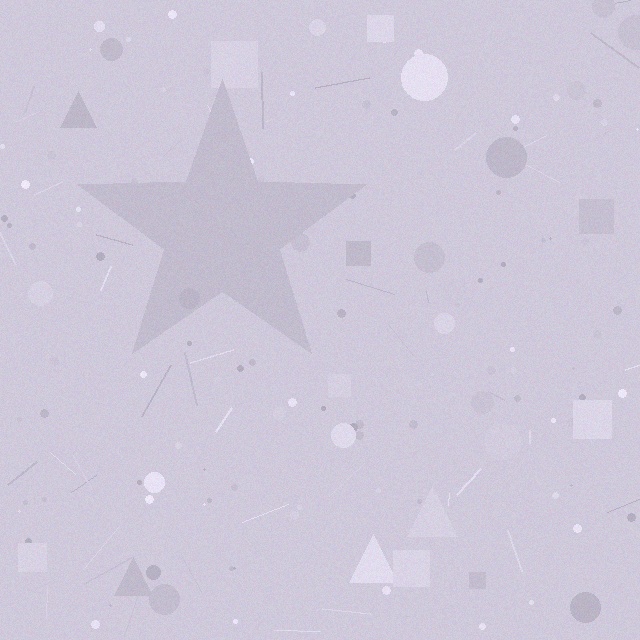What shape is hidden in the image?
A star is hidden in the image.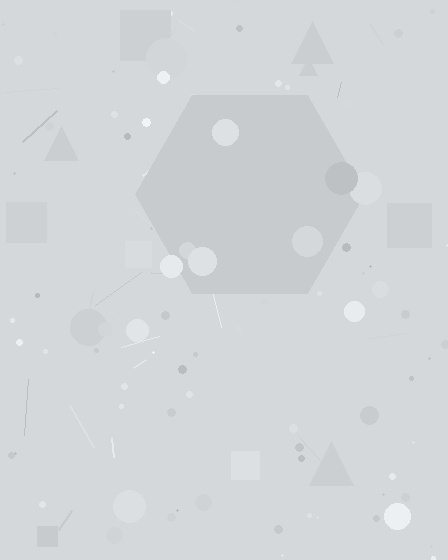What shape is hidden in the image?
A hexagon is hidden in the image.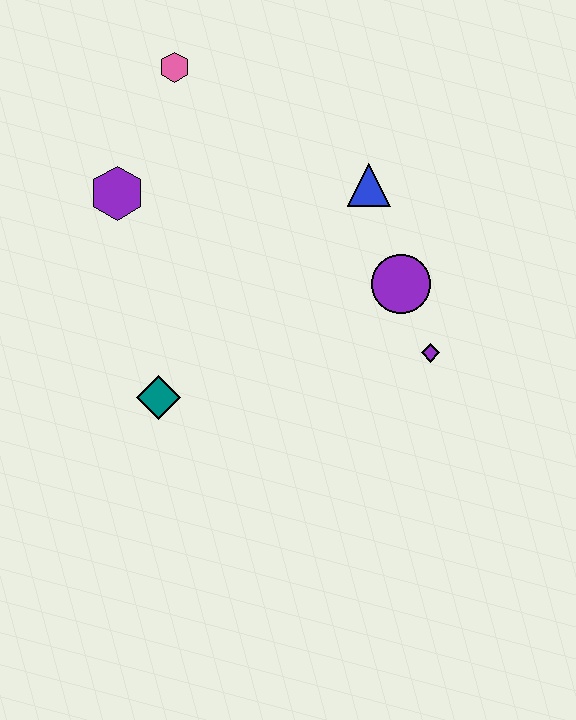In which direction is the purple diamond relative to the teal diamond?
The purple diamond is to the right of the teal diamond.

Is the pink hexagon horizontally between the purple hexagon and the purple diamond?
Yes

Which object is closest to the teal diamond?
The purple hexagon is closest to the teal diamond.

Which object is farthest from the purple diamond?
The pink hexagon is farthest from the purple diamond.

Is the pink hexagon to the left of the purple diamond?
Yes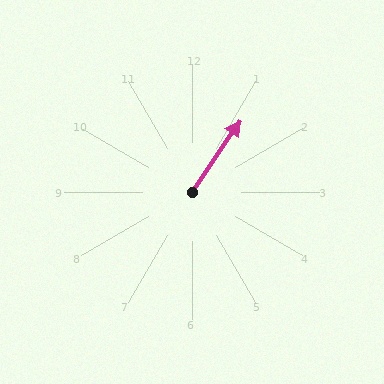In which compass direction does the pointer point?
Northeast.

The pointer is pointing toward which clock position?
Roughly 1 o'clock.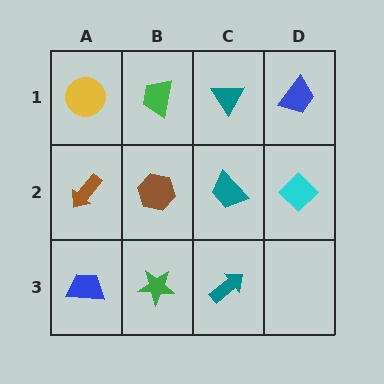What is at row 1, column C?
A teal triangle.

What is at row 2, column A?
A brown arrow.